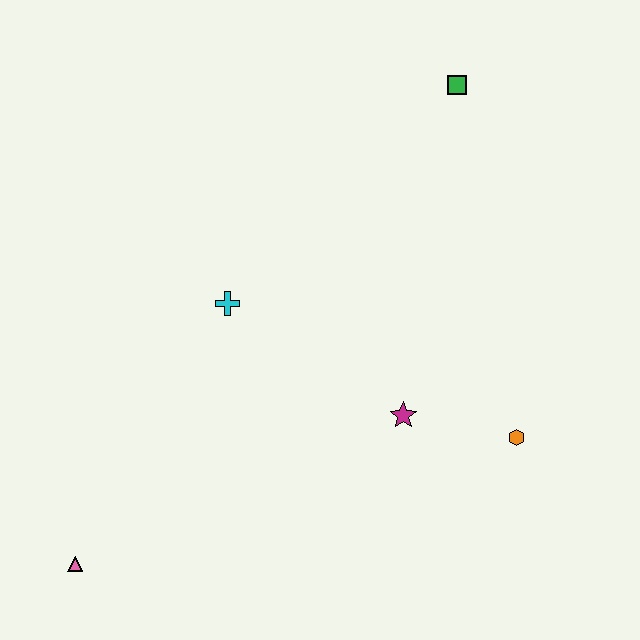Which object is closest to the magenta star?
The orange hexagon is closest to the magenta star.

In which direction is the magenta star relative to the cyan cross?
The magenta star is to the right of the cyan cross.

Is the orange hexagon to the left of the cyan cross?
No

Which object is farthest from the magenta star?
The pink triangle is farthest from the magenta star.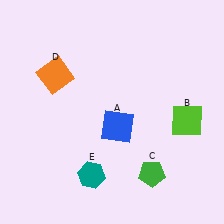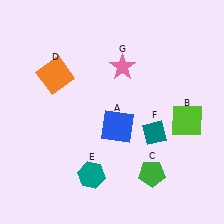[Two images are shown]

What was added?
A teal diamond (F), a pink star (G) were added in Image 2.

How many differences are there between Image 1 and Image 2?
There are 2 differences between the two images.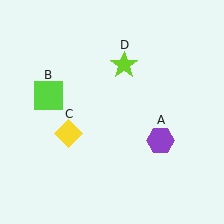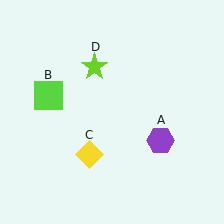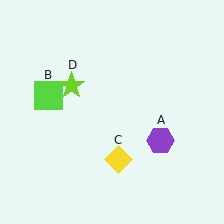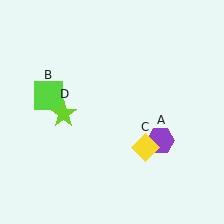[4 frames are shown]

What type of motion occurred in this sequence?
The yellow diamond (object C), lime star (object D) rotated counterclockwise around the center of the scene.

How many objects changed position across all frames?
2 objects changed position: yellow diamond (object C), lime star (object D).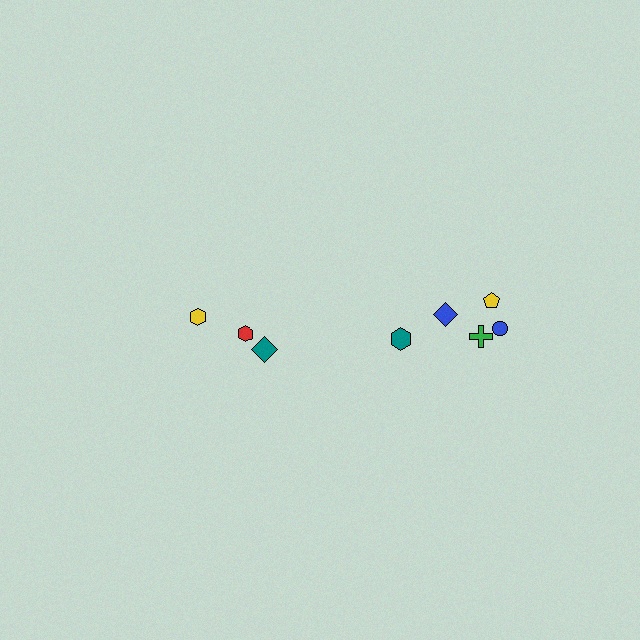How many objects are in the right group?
There are 5 objects.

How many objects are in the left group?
There are 3 objects.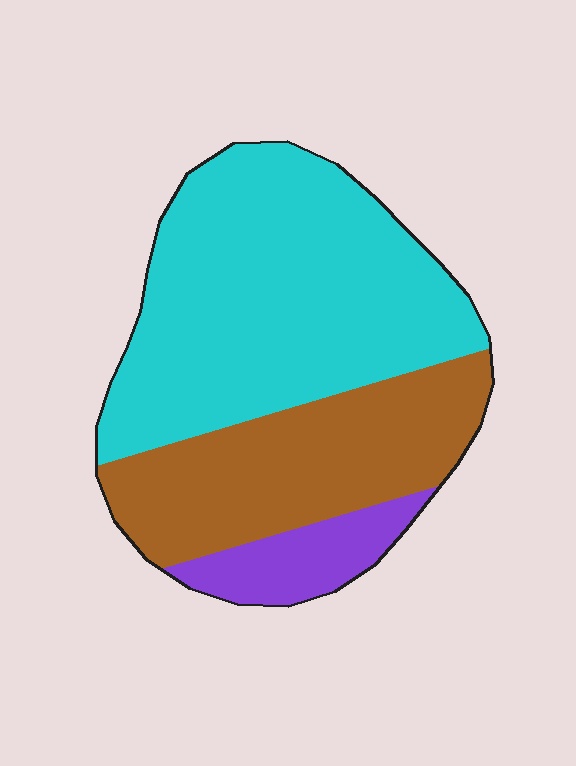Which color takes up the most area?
Cyan, at roughly 55%.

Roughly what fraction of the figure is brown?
Brown takes up about one third (1/3) of the figure.